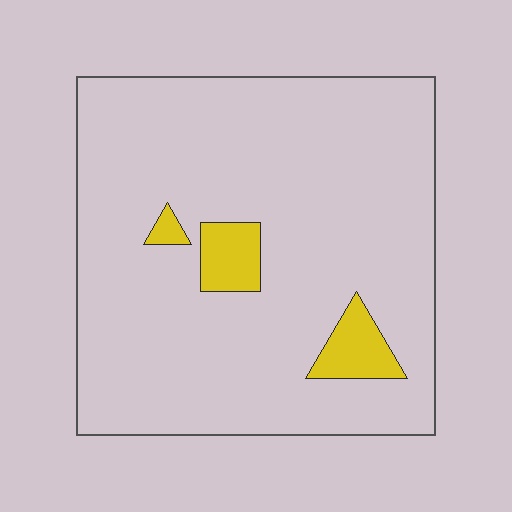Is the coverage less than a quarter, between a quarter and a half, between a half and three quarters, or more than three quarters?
Less than a quarter.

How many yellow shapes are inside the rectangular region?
3.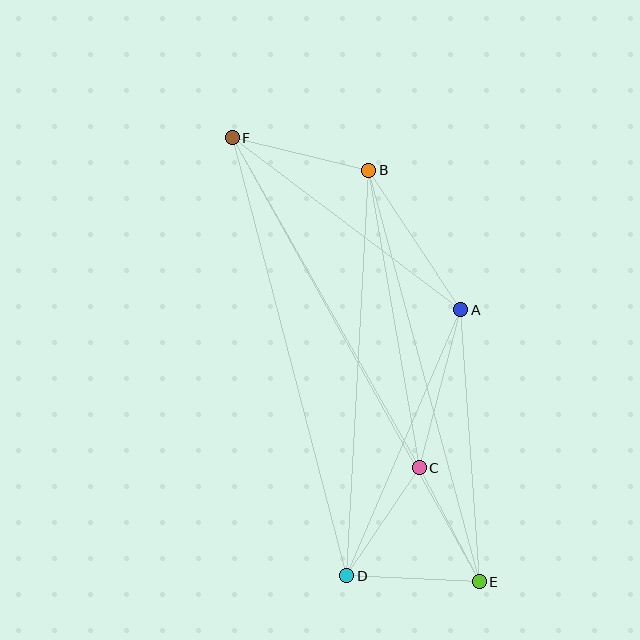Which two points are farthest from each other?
Points E and F are farthest from each other.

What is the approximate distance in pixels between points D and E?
The distance between D and E is approximately 133 pixels.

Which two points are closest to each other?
Points C and E are closest to each other.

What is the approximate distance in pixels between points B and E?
The distance between B and E is approximately 426 pixels.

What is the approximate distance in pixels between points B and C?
The distance between B and C is approximately 302 pixels.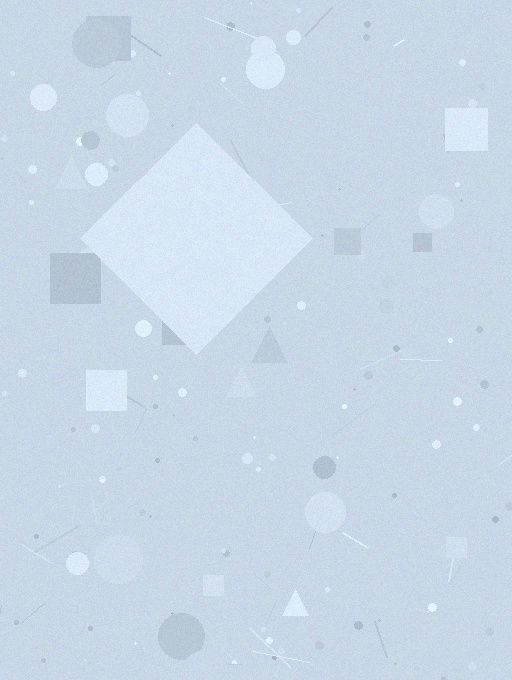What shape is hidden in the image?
A diamond is hidden in the image.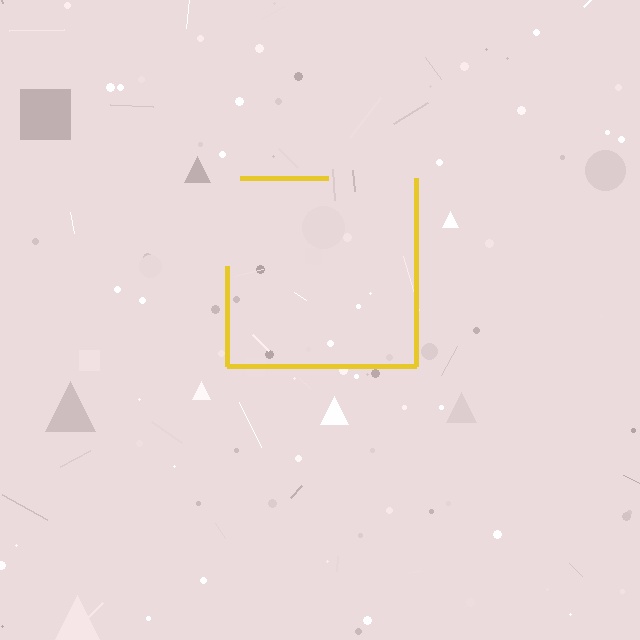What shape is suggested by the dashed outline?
The dashed outline suggests a square.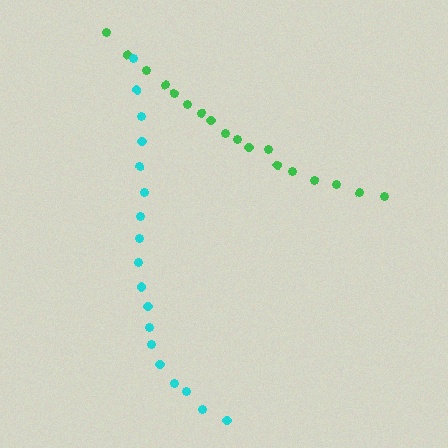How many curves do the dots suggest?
There are 2 distinct paths.